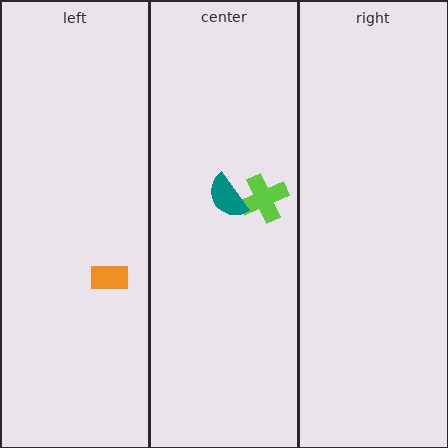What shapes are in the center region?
The lime cross, the teal semicircle.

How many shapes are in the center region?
2.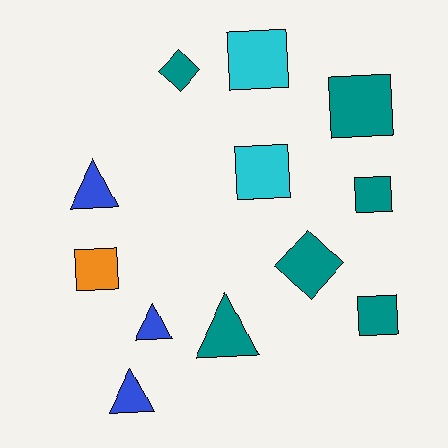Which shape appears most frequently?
Square, with 6 objects.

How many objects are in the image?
There are 12 objects.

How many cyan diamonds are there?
There are no cyan diamonds.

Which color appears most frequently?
Teal, with 6 objects.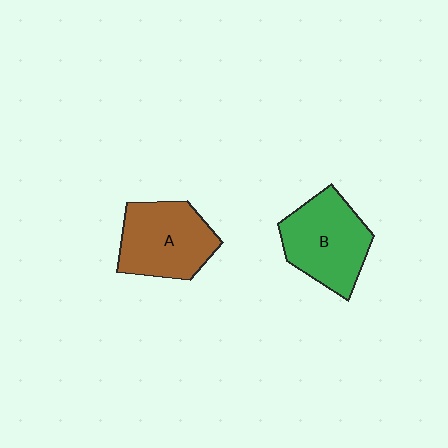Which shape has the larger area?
Shape B (green).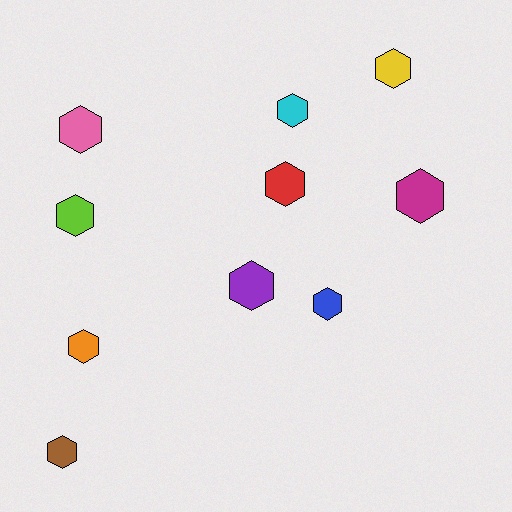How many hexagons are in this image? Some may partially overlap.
There are 10 hexagons.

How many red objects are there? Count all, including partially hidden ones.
There is 1 red object.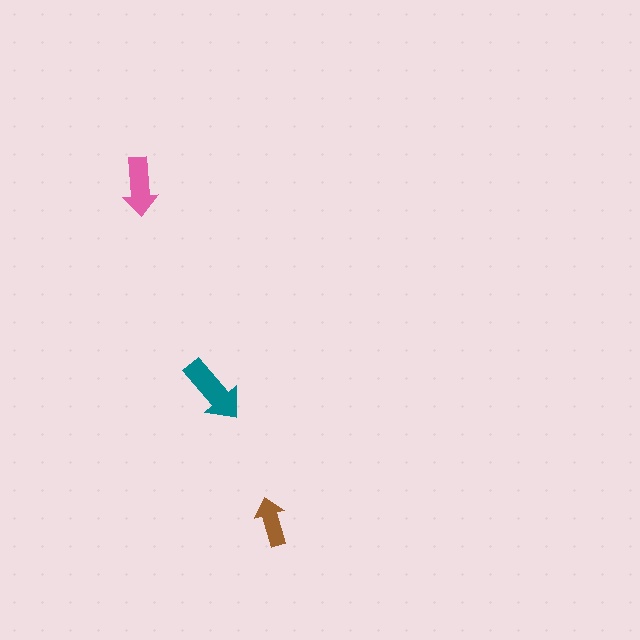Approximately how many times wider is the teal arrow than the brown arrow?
About 1.5 times wider.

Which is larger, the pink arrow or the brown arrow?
The pink one.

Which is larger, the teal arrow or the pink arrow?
The teal one.